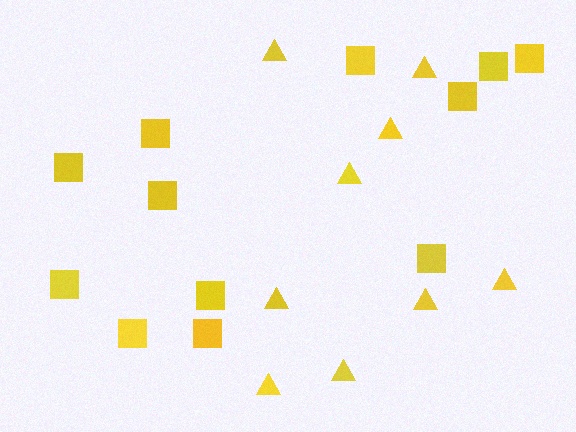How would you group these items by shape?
There are 2 groups: one group of squares (12) and one group of triangles (9).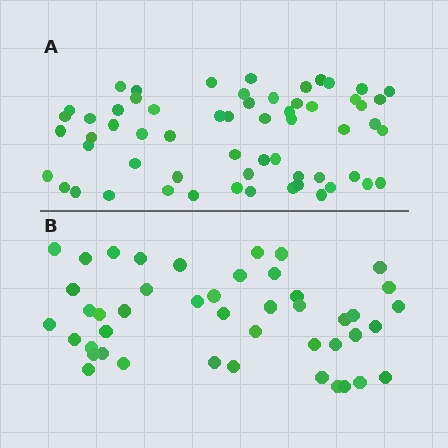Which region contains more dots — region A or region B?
Region A (the top region) has more dots.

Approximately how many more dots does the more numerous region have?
Region A has approximately 15 more dots than region B.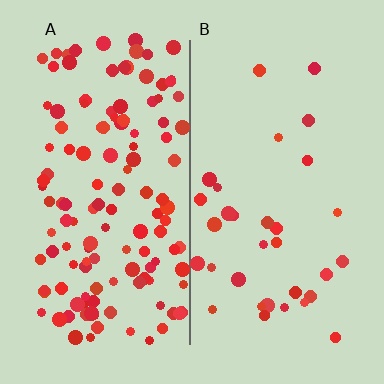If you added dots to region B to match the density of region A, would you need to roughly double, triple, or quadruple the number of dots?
Approximately quadruple.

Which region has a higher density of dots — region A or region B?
A (the left).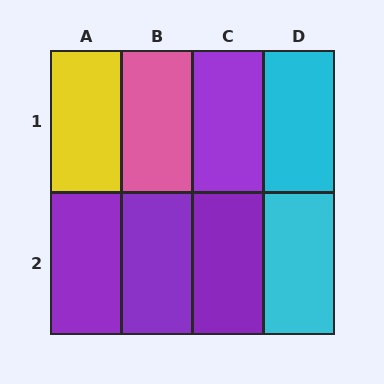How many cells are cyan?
2 cells are cyan.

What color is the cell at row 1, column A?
Yellow.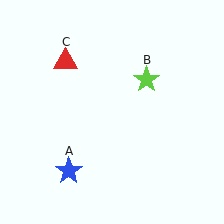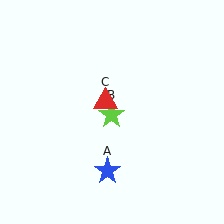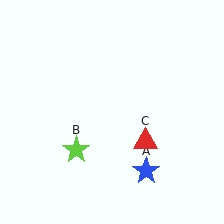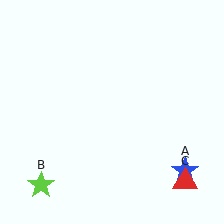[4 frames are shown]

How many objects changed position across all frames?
3 objects changed position: blue star (object A), lime star (object B), red triangle (object C).